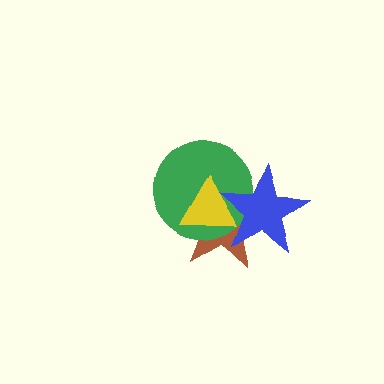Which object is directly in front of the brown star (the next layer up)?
The green circle is directly in front of the brown star.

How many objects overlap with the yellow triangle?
3 objects overlap with the yellow triangle.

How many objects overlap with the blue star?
3 objects overlap with the blue star.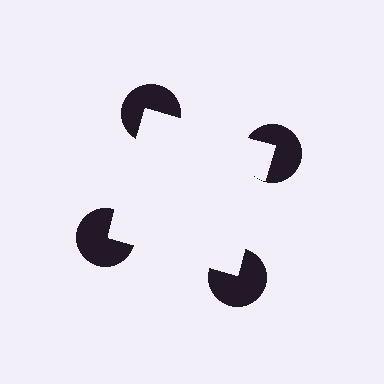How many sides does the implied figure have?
4 sides.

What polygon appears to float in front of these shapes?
An illusory square — its edges are inferred from the aligned wedge cuts in the pac-man discs, not physically drawn.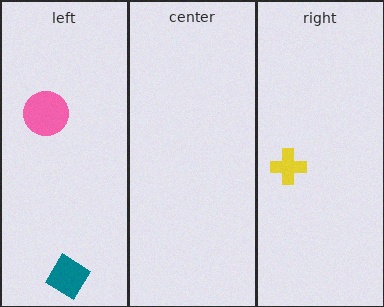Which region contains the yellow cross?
The right region.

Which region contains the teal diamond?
The left region.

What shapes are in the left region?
The teal diamond, the pink circle.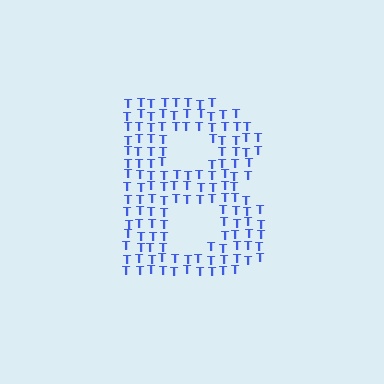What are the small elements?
The small elements are letter T's.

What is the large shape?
The large shape is the letter B.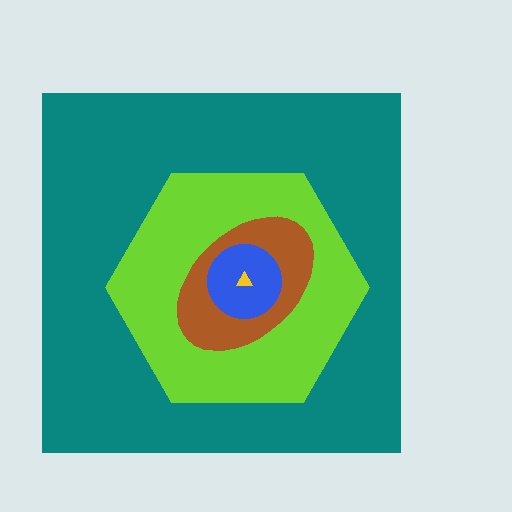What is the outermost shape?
The teal square.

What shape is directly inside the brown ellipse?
The blue circle.